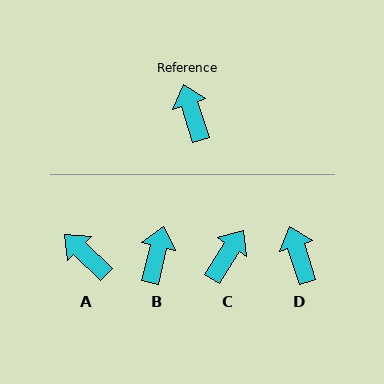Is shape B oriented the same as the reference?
No, it is off by about 31 degrees.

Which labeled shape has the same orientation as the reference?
D.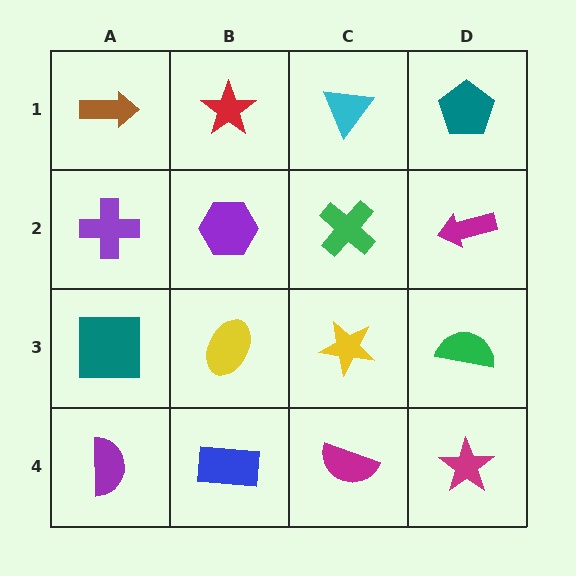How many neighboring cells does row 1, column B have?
3.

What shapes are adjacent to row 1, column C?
A green cross (row 2, column C), a red star (row 1, column B), a teal pentagon (row 1, column D).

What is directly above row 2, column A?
A brown arrow.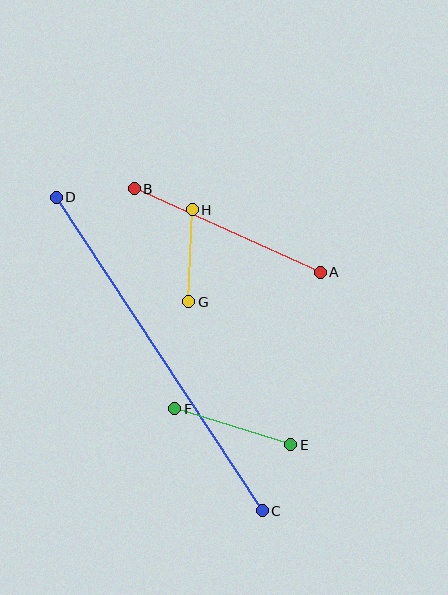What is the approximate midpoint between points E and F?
The midpoint is at approximately (233, 427) pixels.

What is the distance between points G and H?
The distance is approximately 92 pixels.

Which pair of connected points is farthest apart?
Points C and D are farthest apart.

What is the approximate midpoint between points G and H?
The midpoint is at approximately (190, 256) pixels.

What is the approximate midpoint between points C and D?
The midpoint is at approximately (159, 354) pixels.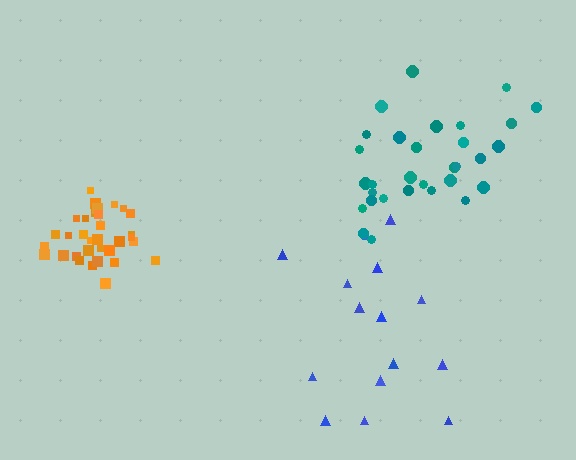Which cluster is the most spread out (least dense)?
Blue.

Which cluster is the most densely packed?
Orange.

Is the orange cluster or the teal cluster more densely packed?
Orange.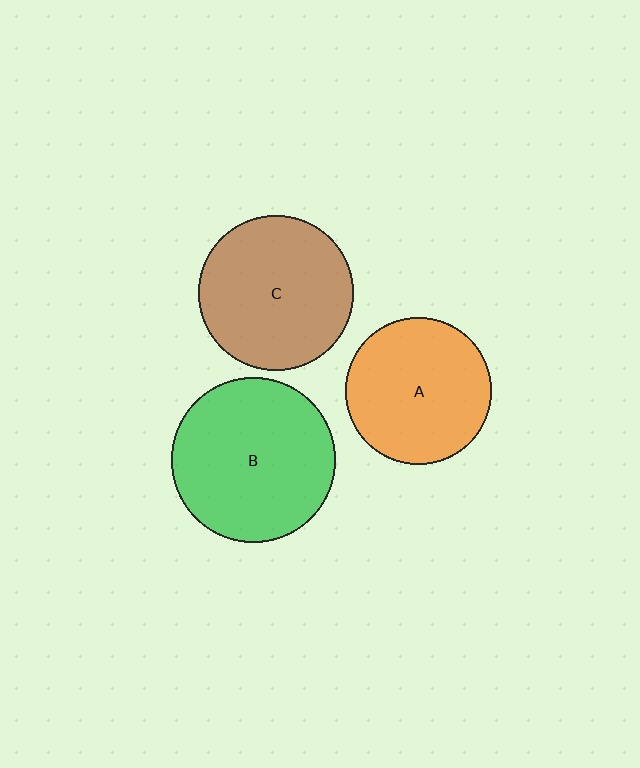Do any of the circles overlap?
No, none of the circles overlap.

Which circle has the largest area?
Circle B (green).